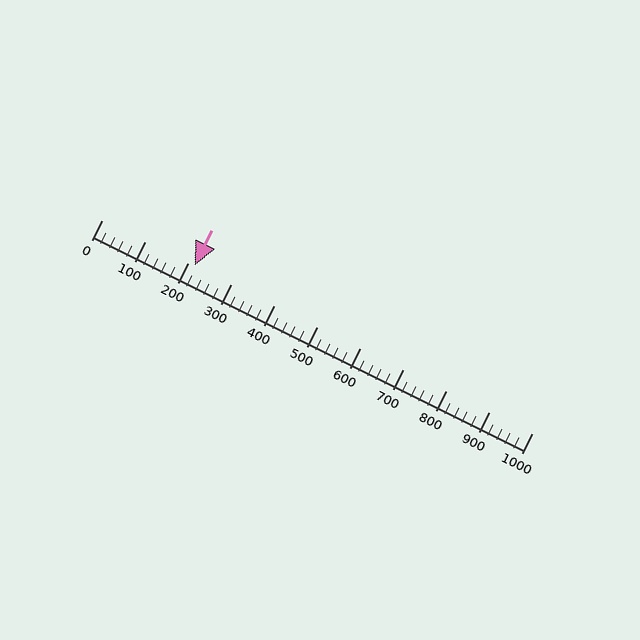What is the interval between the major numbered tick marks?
The major tick marks are spaced 100 units apart.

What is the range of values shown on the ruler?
The ruler shows values from 0 to 1000.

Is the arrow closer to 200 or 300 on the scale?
The arrow is closer to 200.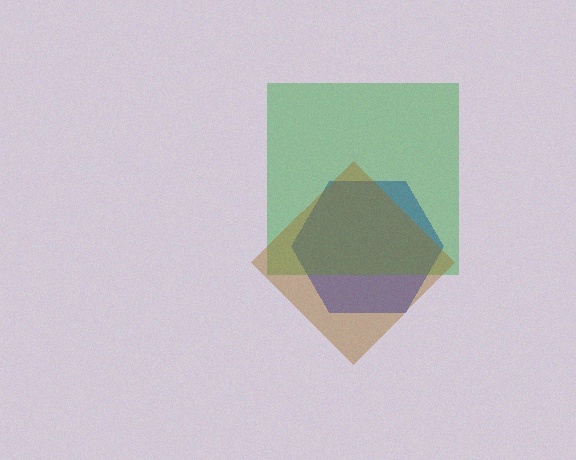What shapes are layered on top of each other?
The layered shapes are: a blue hexagon, a green square, a brown diamond.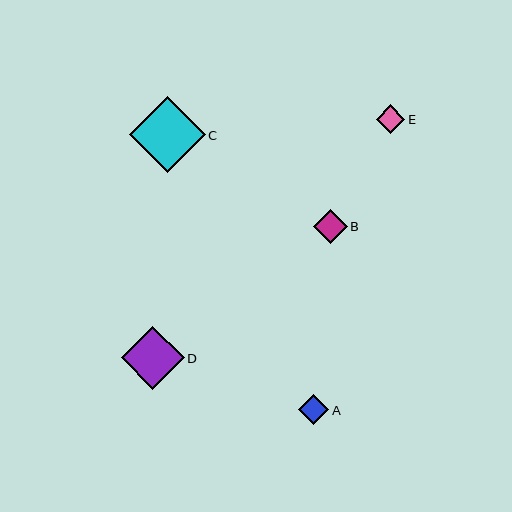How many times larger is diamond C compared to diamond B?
Diamond C is approximately 2.2 times the size of diamond B.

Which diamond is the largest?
Diamond C is the largest with a size of approximately 76 pixels.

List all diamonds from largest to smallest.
From largest to smallest: C, D, B, A, E.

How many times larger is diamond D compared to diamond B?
Diamond D is approximately 1.9 times the size of diamond B.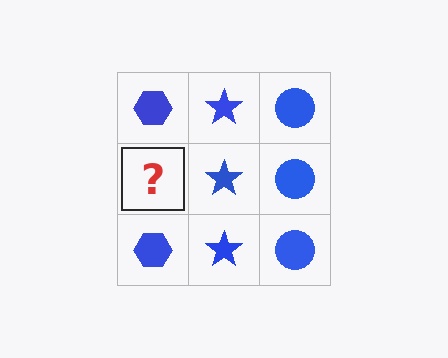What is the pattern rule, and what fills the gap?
The rule is that each column has a consistent shape. The gap should be filled with a blue hexagon.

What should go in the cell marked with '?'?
The missing cell should contain a blue hexagon.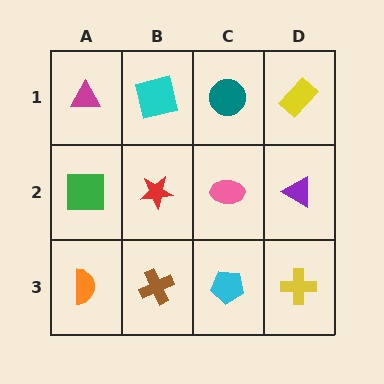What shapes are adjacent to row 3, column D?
A purple triangle (row 2, column D), a cyan pentagon (row 3, column C).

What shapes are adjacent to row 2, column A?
A magenta triangle (row 1, column A), an orange semicircle (row 3, column A), a red star (row 2, column B).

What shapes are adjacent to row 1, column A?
A green square (row 2, column A), a cyan square (row 1, column B).